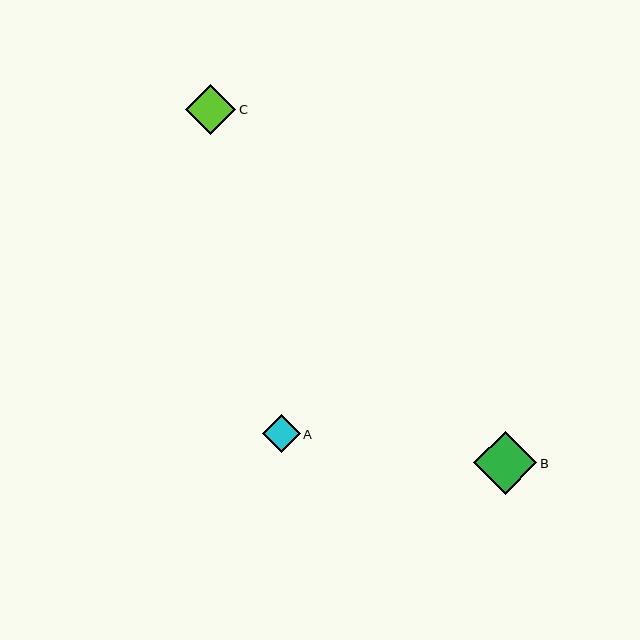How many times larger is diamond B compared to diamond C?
Diamond B is approximately 1.3 times the size of diamond C.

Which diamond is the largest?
Diamond B is the largest with a size of approximately 63 pixels.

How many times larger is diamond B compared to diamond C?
Diamond B is approximately 1.3 times the size of diamond C.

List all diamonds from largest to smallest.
From largest to smallest: B, C, A.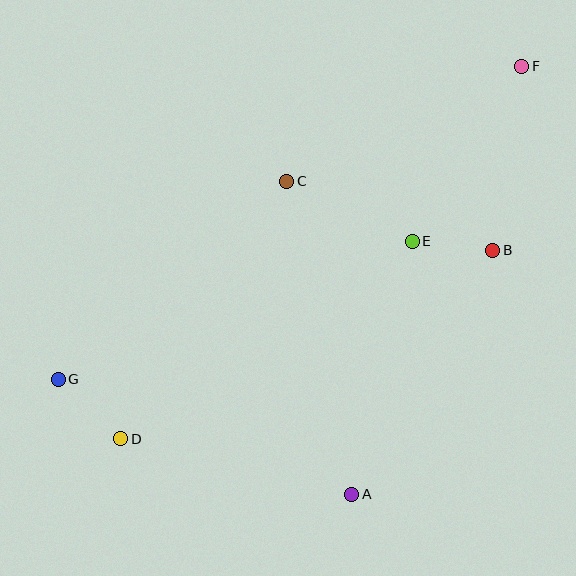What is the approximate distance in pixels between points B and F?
The distance between B and F is approximately 186 pixels.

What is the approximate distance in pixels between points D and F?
The distance between D and F is approximately 547 pixels.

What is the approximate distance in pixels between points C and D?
The distance between C and D is approximately 307 pixels.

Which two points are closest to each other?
Points B and E are closest to each other.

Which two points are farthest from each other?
Points F and G are farthest from each other.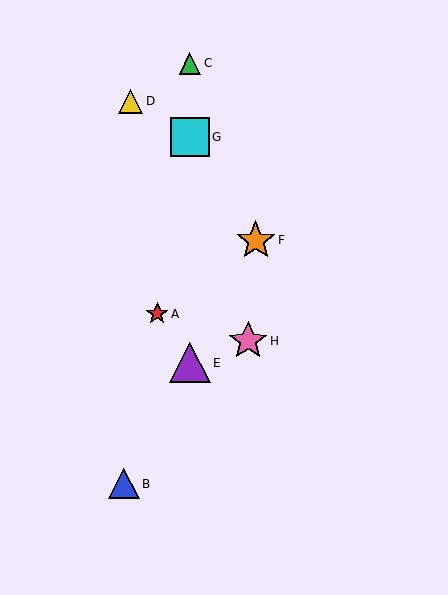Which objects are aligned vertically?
Objects C, E, G are aligned vertically.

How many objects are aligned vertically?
3 objects (C, E, G) are aligned vertically.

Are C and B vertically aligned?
No, C is at x≈190 and B is at x≈124.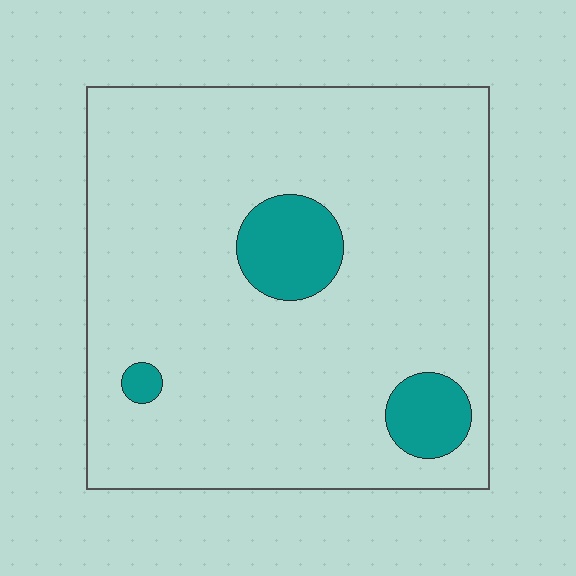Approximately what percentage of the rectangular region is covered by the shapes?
Approximately 10%.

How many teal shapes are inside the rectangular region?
3.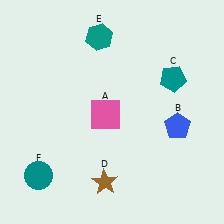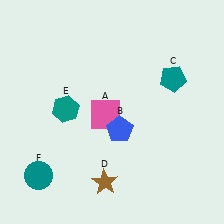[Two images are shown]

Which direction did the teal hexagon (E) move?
The teal hexagon (E) moved down.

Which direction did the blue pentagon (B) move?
The blue pentagon (B) moved left.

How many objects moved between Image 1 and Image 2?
2 objects moved between the two images.